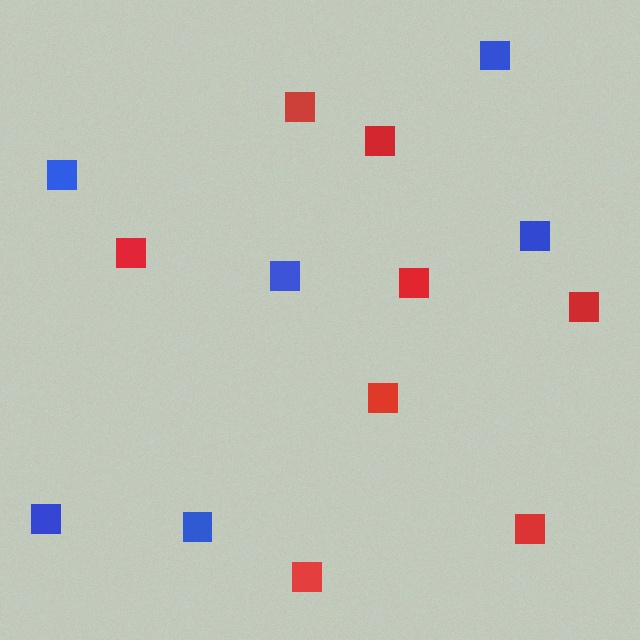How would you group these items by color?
There are 2 groups: one group of red squares (8) and one group of blue squares (6).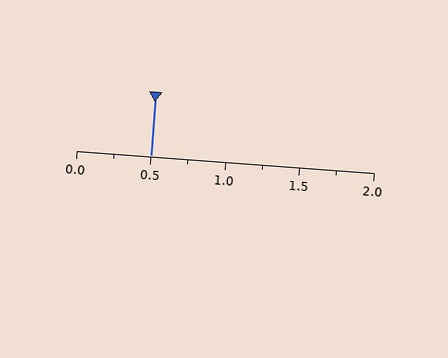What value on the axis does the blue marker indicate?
The marker indicates approximately 0.5.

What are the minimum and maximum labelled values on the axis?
The axis runs from 0.0 to 2.0.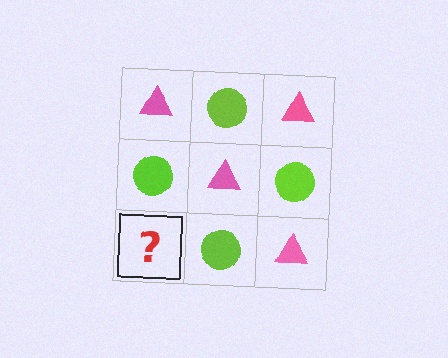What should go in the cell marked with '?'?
The missing cell should contain a pink triangle.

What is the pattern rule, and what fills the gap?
The rule is that it alternates pink triangle and lime circle in a checkerboard pattern. The gap should be filled with a pink triangle.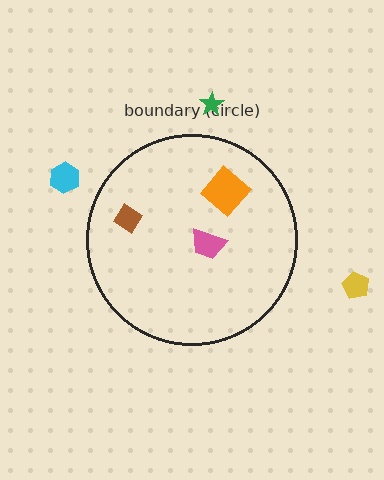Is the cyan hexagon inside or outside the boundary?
Outside.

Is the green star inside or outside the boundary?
Outside.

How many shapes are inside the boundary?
3 inside, 3 outside.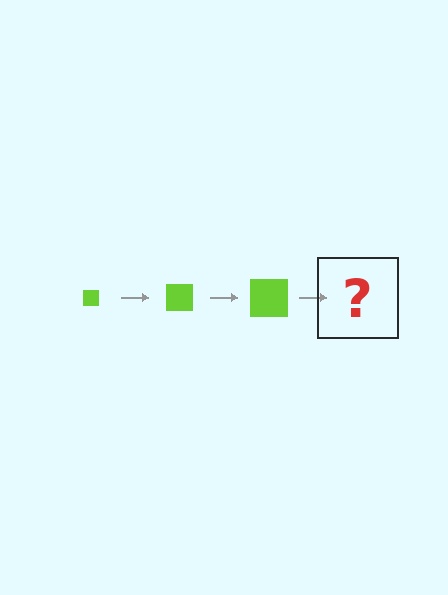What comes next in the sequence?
The next element should be a lime square, larger than the previous one.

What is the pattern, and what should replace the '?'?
The pattern is that the square gets progressively larger each step. The '?' should be a lime square, larger than the previous one.